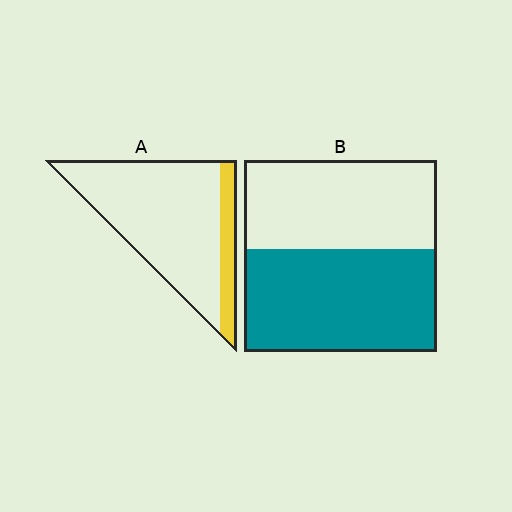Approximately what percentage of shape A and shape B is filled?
A is approximately 15% and B is approximately 55%.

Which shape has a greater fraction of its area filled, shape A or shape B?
Shape B.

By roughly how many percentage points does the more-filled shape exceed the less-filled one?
By roughly 35 percentage points (B over A).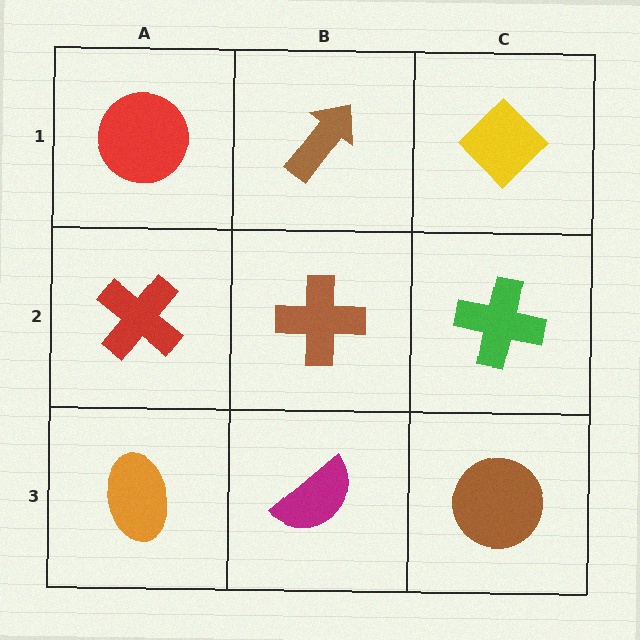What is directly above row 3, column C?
A green cross.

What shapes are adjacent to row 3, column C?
A green cross (row 2, column C), a magenta semicircle (row 3, column B).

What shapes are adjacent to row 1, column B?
A brown cross (row 2, column B), a red circle (row 1, column A), a yellow diamond (row 1, column C).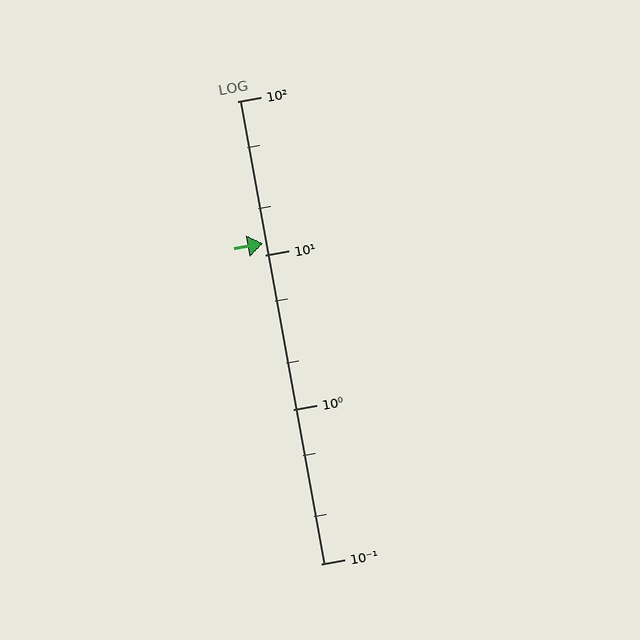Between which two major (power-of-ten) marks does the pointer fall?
The pointer is between 10 and 100.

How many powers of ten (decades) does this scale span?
The scale spans 3 decades, from 0.1 to 100.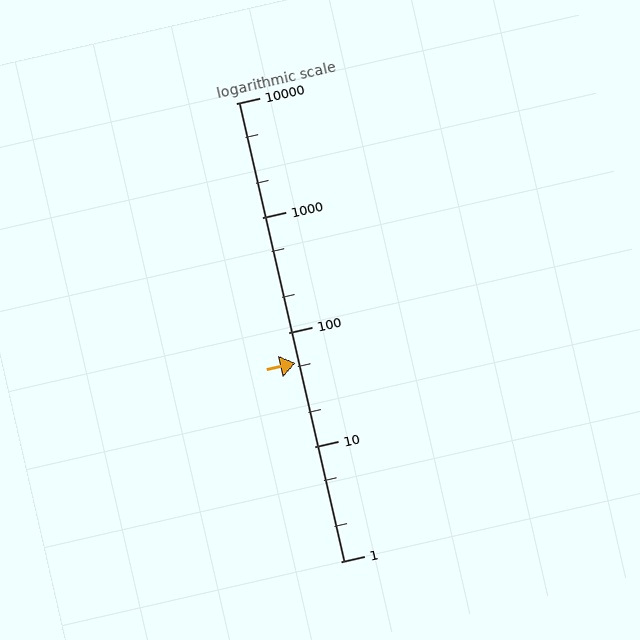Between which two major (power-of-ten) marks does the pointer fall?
The pointer is between 10 and 100.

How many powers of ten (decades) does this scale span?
The scale spans 4 decades, from 1 to 10000.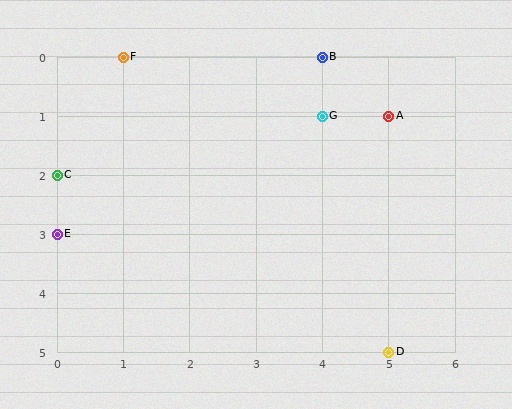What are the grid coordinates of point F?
Point F is at grid coordinates (1, 0).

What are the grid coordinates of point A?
Point A is at grid coordinates (5, 1).